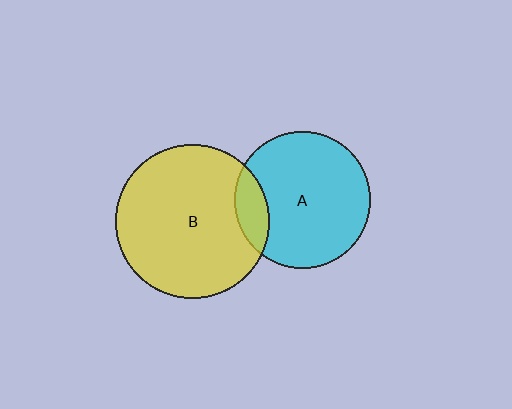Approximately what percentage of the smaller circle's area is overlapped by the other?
Approximately 15%.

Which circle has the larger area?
Circle B (yellow).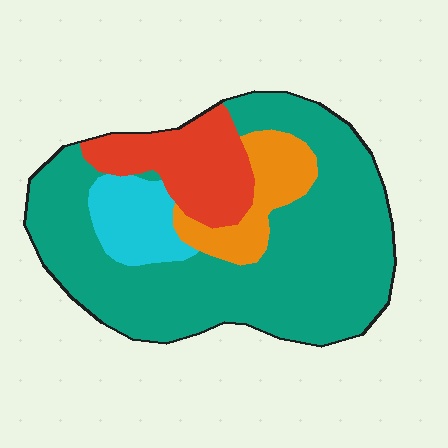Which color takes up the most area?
Teal, at roughly 65%.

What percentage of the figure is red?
Red takes up about one sixth (1/6) of the figure.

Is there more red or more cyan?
Red.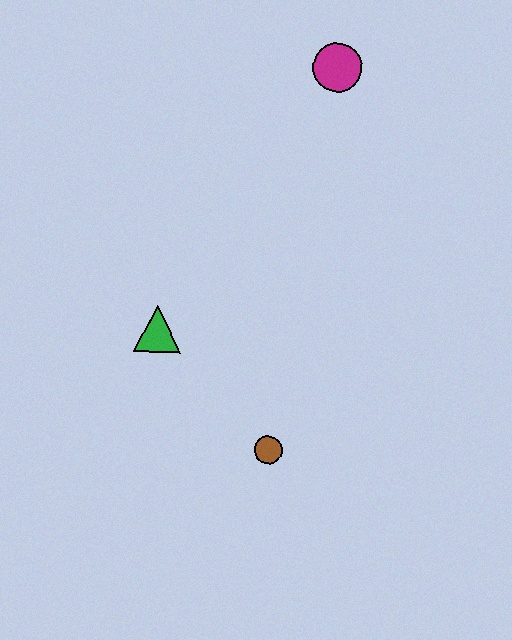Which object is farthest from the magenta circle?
The brown circle is farthest from the magenta circle.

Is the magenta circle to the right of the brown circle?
Yes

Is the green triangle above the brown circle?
Yes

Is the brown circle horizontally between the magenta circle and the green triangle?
Yes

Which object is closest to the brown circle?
The green triangle is closest to the brown circle.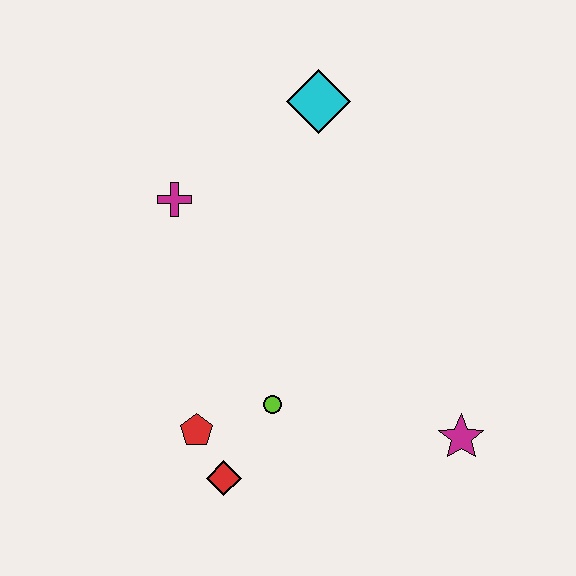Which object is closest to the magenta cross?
The cyan diamond is closest to the magenta cross.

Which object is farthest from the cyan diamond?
The red diamond is farthest from the cyan diamond.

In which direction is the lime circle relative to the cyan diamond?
The lime circle is below the cyan diamond.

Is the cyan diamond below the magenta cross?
No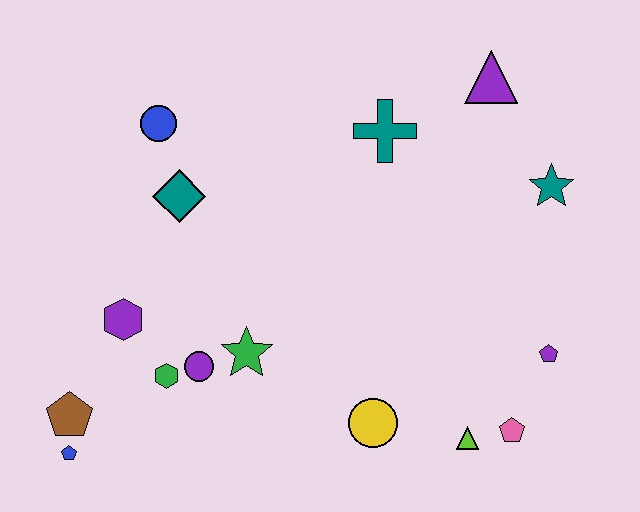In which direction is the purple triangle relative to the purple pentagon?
The purple triangle is above the purple pentagon.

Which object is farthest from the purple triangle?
The blue pentagon is farthest from the purple triangle.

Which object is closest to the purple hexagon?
The green hexagon is closest to the purple hexagon.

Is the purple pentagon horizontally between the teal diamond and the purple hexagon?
No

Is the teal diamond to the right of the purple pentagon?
No